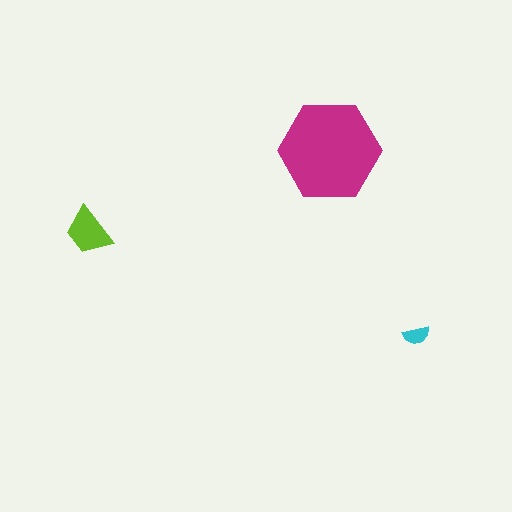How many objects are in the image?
There are 3 objects in the image.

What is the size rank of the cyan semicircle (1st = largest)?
3rd.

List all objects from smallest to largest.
The cyan semicircle, the lime trapezoid, the magenta hexagon.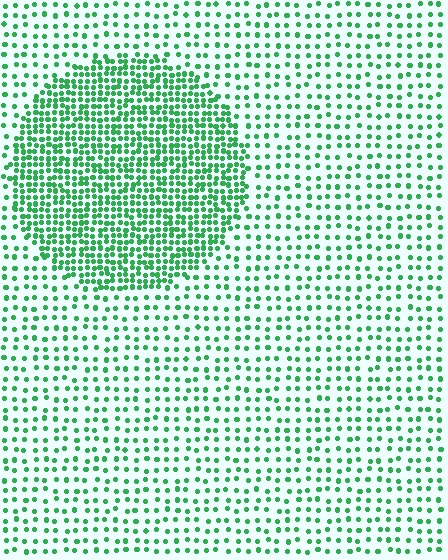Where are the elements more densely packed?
The elements are more densely packed inside the circle boundary.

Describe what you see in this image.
The image contains small green elements arranged at two different densities. A circle-shaped region is visible where the elements are more densely packed than the surrounding area.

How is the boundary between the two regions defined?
The boundary is defined by a change in element density (approximately 2.4x ratio). All elements are the same color, size, and shape.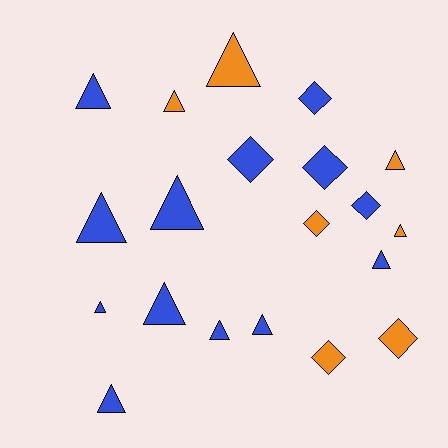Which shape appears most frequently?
Triangle, with 13 objects.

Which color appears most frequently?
Blue, with 13 objects.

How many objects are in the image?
There are 20 objects.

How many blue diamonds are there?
There are 4 blue diamonds.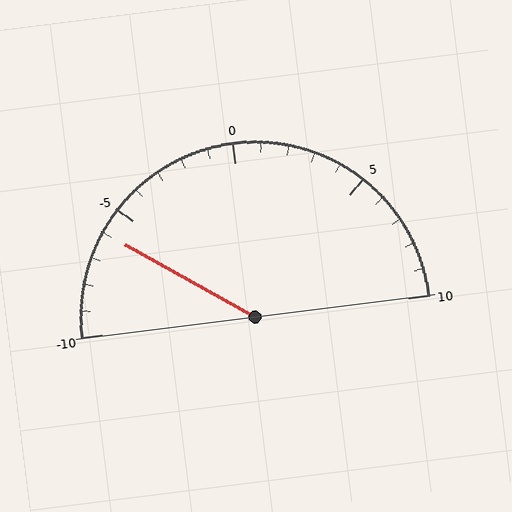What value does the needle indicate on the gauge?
The needle indicates approximately -6.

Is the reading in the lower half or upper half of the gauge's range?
The reading is in the lower half of the range (-10 to 10).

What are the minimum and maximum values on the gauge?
The gauge ranges from -10 to 10.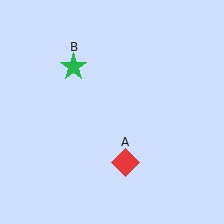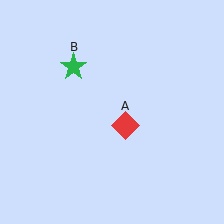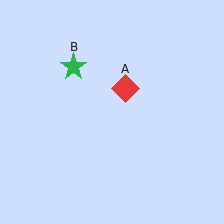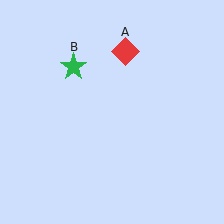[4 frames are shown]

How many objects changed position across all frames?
1 object changed position: red diamond (object A).